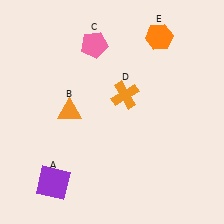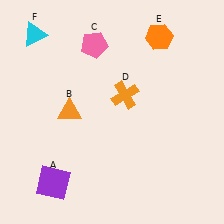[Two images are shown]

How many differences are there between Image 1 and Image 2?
There is 1 difference between the two images.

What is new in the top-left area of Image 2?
A cyan triangle (F) was added in the top-left area of Image 2.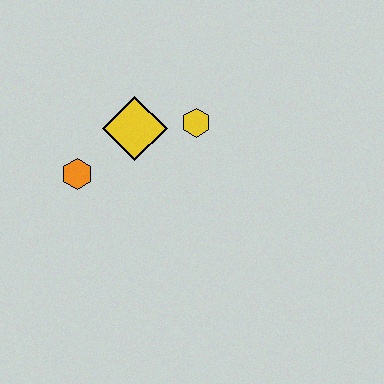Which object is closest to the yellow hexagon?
The yellow diamond is closest to the yellow hexagon.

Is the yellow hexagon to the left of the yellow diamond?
No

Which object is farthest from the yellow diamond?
The orange hexagon is farthest from the yellow diamond.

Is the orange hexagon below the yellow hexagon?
Yes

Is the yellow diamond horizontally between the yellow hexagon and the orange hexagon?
Yes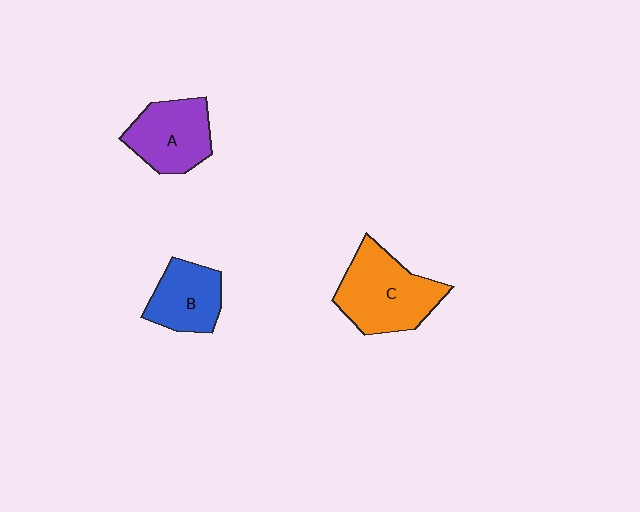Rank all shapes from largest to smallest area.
From largest to smallest: C (orange), A (purple), B (blue).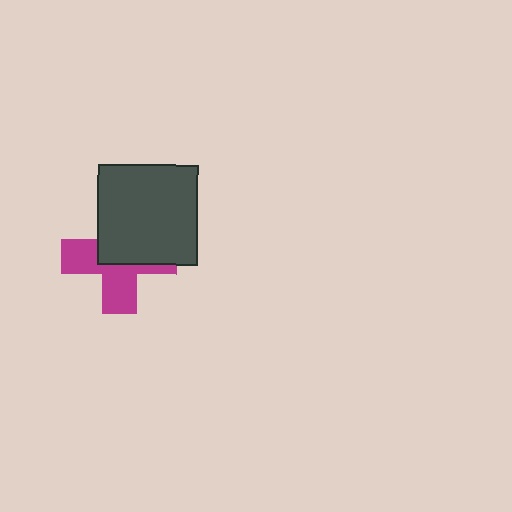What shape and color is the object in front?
The object in front is a dark gray square.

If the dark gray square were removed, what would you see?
You would see the complete magenta cross.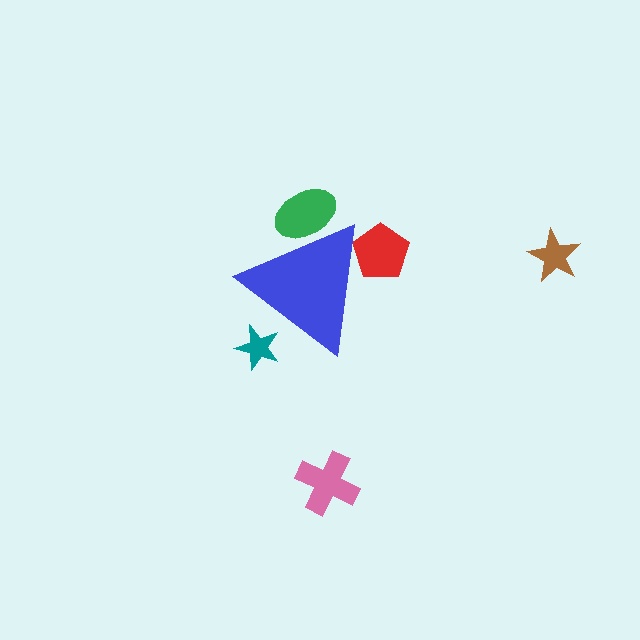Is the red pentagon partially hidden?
Yes, the red pentagon is partially hidden behind the blue triangle.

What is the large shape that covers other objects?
A blue triangle.